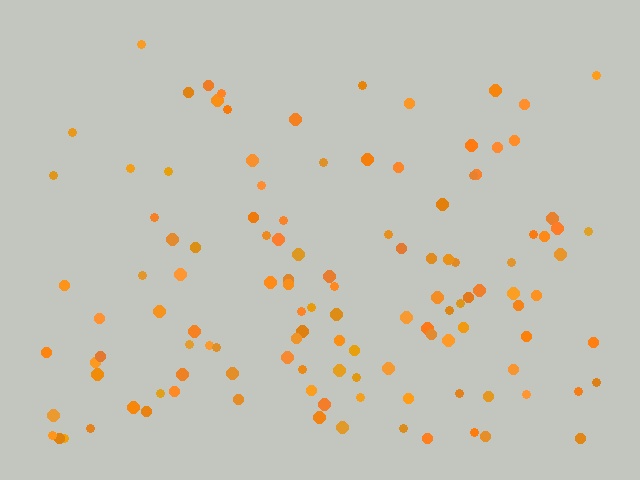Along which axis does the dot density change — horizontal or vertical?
Vertical.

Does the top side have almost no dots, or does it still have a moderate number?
Still a moderate number, just noticeably fewer than the bottom.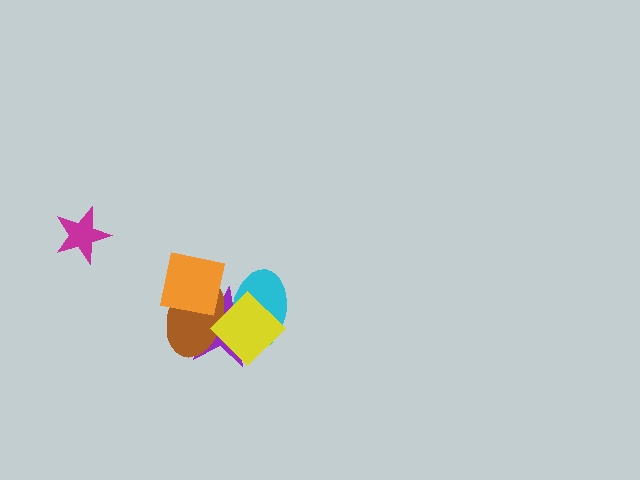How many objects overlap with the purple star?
4 objects overlap with the purple star.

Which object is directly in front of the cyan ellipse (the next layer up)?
The purple star is directly in front of the cyan ellipse.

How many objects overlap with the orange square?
2 objects overlap with the orange square.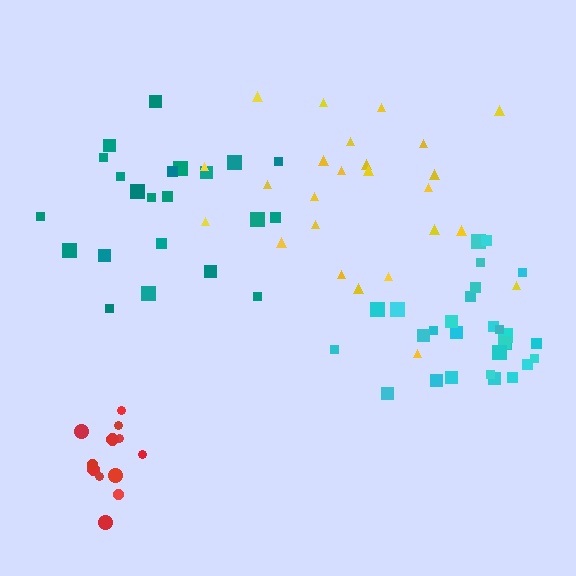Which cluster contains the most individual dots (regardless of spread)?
Cyan (28).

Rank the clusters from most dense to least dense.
red, cyan, teal, yellow.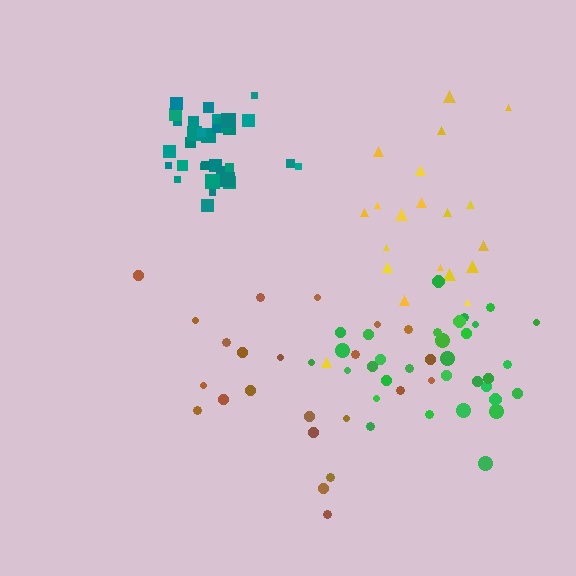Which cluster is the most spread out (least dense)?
Brown.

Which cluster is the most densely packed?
Teal.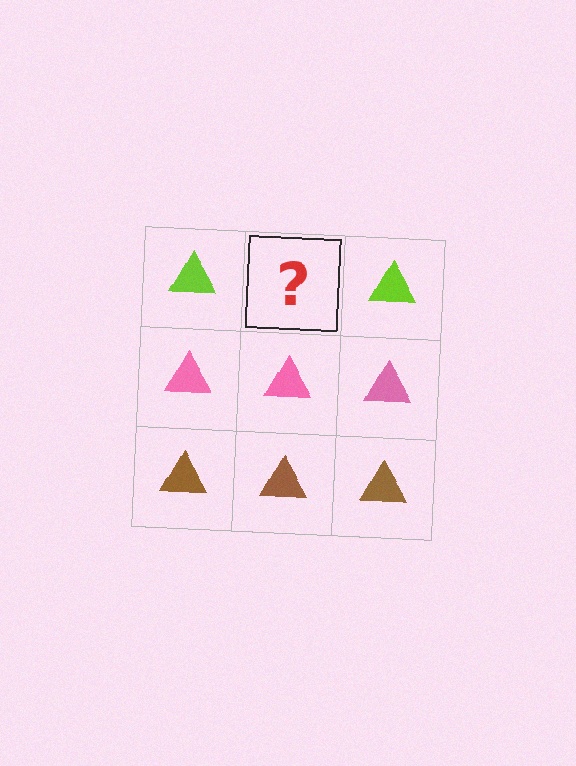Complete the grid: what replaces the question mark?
The question mark should be replaced with a lime triangle.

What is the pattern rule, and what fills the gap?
The rule is that each row has a consistent color. The gap should be filled with a lime triangle.